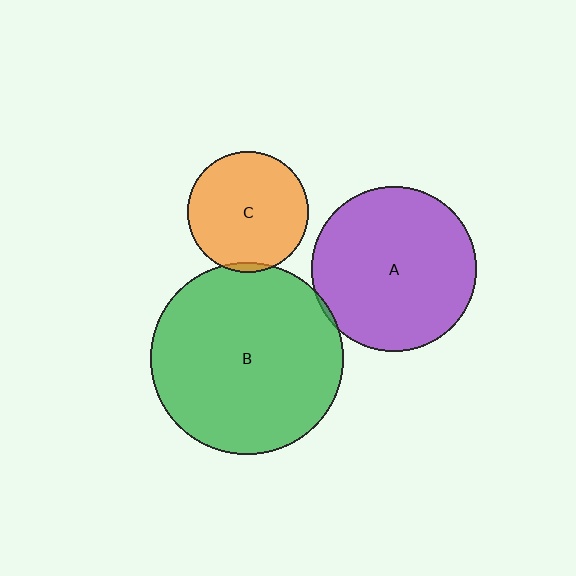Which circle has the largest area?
Circle B (green).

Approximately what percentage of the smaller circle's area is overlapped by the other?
Approximately 5%.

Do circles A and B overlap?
Yes.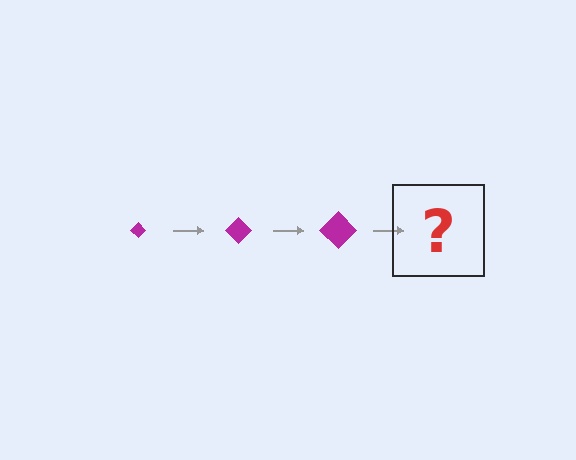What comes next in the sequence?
The next element should be a magenta diamond, larger than the previous one.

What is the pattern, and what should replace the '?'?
The pattern is that the diamond gets progressively larger each step. The '?' should be a magenta diamond, larger than the previous one.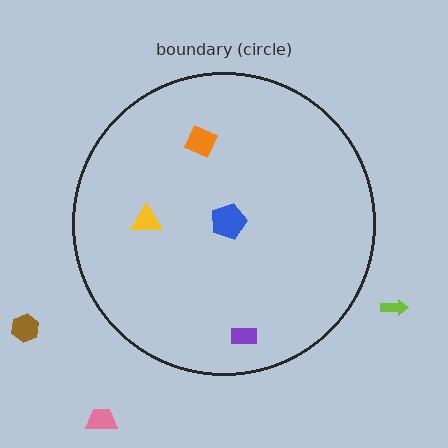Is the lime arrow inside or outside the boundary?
Outside.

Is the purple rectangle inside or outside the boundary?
Inside.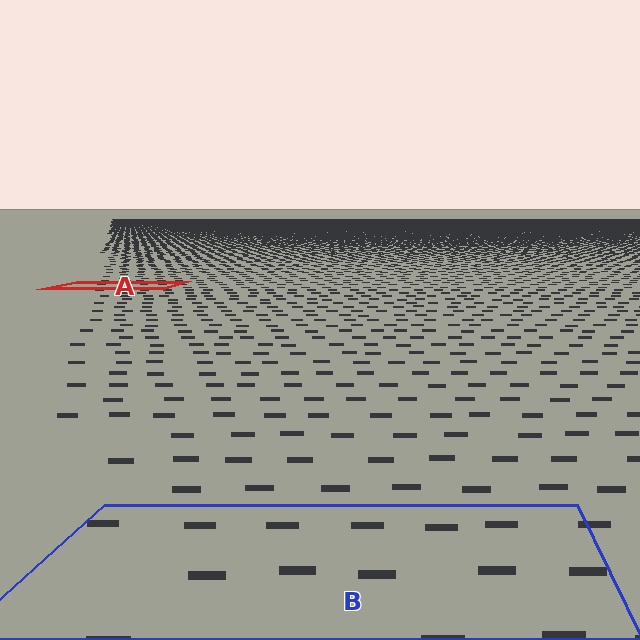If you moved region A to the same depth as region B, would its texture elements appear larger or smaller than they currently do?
They would appear larger. At a closer depth, the same texture elements are projected at a bigger on-screen size.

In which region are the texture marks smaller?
The texture marks are smaller in region A, because it is farther away.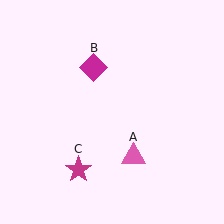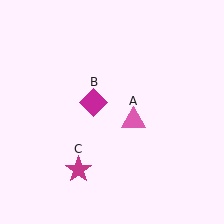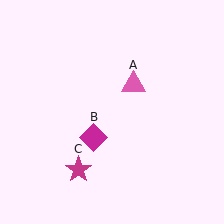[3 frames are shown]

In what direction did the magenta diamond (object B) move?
The magenta diamond (object B) moved down.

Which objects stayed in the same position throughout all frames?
Magenta star (object C) remained stationary.